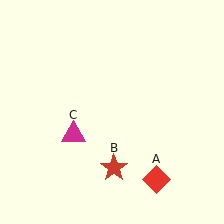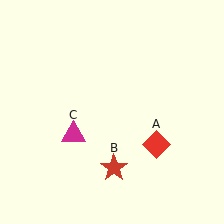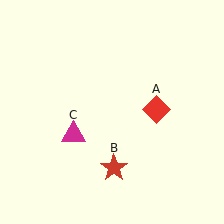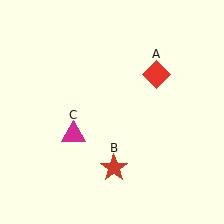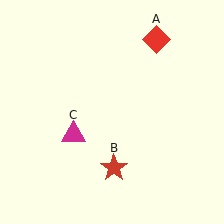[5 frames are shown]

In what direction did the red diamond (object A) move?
The red diamond (object A) moved up.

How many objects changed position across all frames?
1 object changed position: red diamond (object A).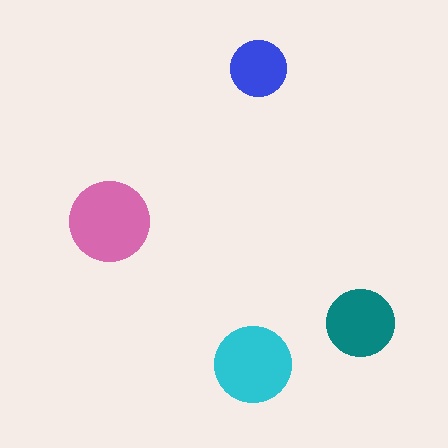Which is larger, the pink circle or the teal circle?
The pink one.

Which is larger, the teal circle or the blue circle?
The teal one.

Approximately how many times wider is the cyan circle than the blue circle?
About 1.5 times wider.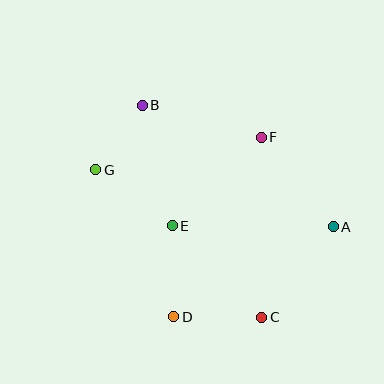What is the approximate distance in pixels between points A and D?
The distance between A and D is approximately 183 pixels.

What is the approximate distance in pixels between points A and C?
The distance between A and C is approximately 116 pixels.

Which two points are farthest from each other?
Points A and G are farthest from each other.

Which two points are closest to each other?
Points B and G are closest to each other.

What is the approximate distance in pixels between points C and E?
The distance between C and E is approximately 128 pixels.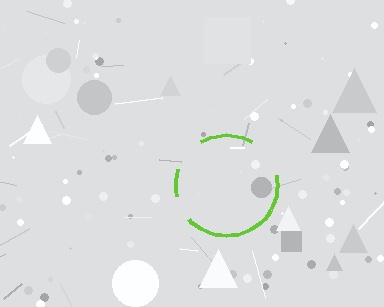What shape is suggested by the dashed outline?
The dashed outline suggests a circle.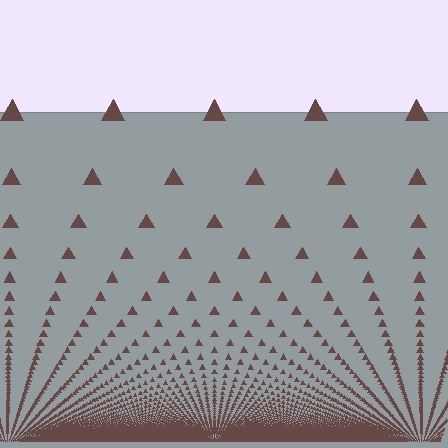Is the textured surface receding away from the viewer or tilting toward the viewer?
The surface appears to tilt toward the viewer. Texture elements get larger and sparser toward the top.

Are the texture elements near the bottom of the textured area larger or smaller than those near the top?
Smaller. The gradient is inverted — elements near the bottom are smaller and denser.